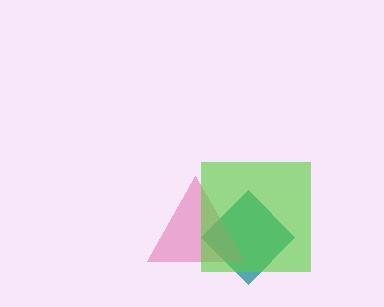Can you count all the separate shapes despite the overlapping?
Yes, there are 3 separate shapes.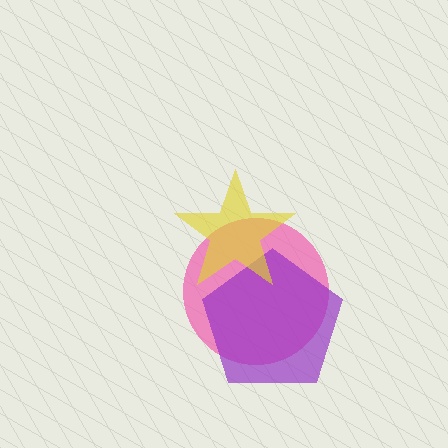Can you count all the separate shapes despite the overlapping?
Yes, there are 3 separate shapes.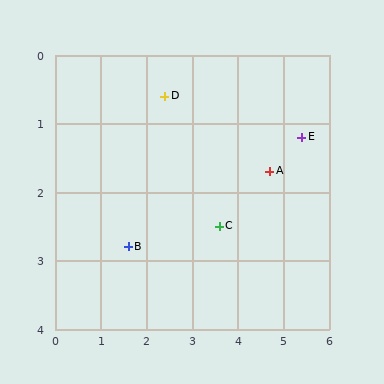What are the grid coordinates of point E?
Point E is at approximately (5.4, 1.2).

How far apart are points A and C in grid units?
Points A and C are about 1.4 grid units apart.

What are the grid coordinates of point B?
Point B is at approximately (1.6, 2.8).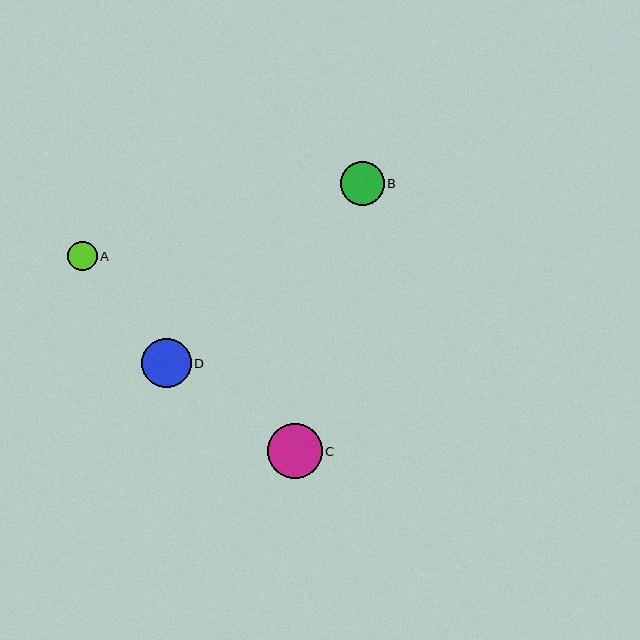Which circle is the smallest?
Circle A is the smallest with a size of approximately 29 pixels.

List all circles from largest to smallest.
From largest to smallest: C, D, B, A.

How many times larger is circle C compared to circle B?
Circle C is approximately 1.2 times the size of circle B.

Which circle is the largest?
Circle C is the largest with a size of approximately 54 pixels.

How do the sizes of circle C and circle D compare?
Circle C and circle D are approximately the same size.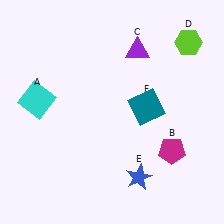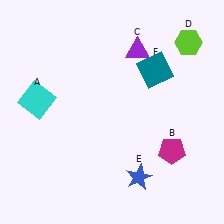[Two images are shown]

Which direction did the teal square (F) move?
The teal square (F) moved up.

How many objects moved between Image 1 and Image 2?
1 object moved between the two images.